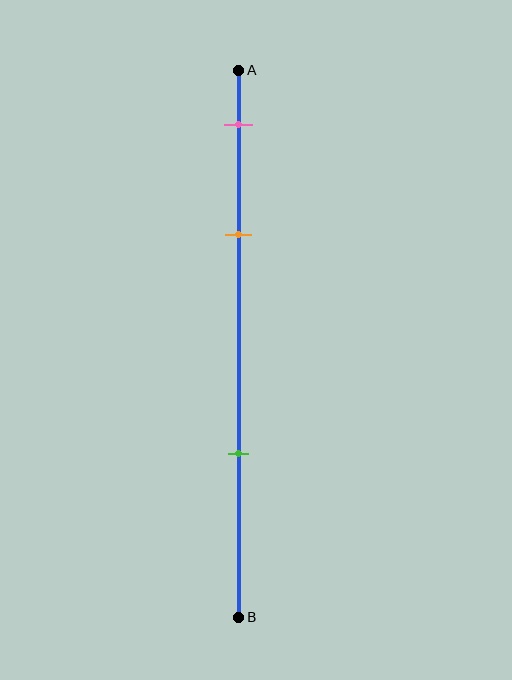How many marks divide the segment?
There are 3 marks dividing the segment.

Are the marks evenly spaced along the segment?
No, the marks are not evenly spaced.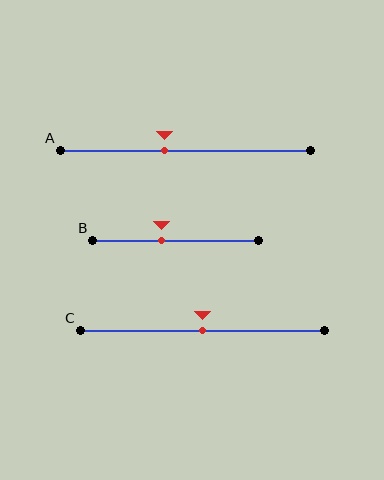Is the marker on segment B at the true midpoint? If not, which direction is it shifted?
No, the marker on segment B is shifted to the left by about 9% of the segment length.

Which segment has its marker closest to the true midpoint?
Segment C has its marker closest to the true midpoint.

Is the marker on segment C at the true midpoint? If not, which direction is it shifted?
Yes, the marker on segment C is at the true midpoint.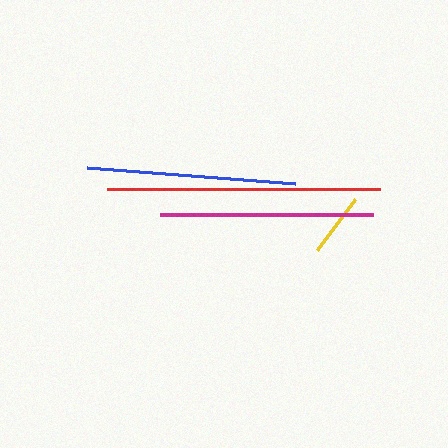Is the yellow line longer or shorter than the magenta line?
The magenta line is longer than the yellow line.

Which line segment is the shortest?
The yellow line is the shortest at approximately 63 pixels.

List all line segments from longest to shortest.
From longest to shortest: red, magenta, blue, yellow.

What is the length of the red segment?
The red segment is approximately 273 pixels long.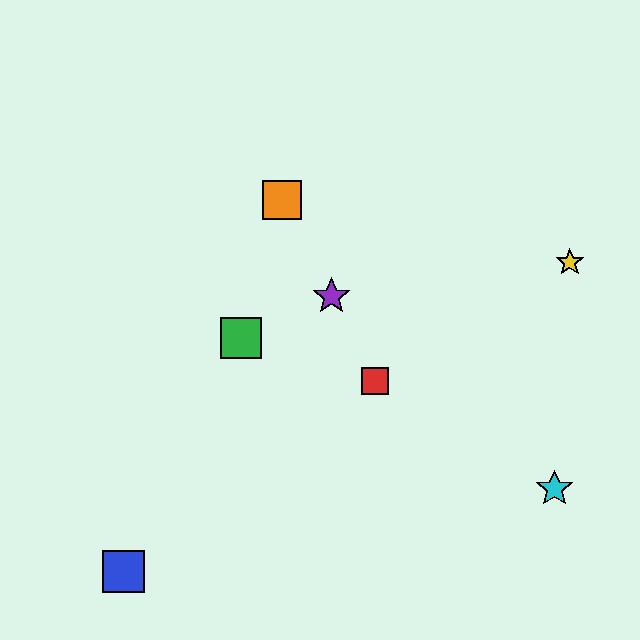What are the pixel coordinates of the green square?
The green square is at (241, 338).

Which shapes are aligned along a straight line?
The red square, the purple star, the orange square are aligned along a straight line.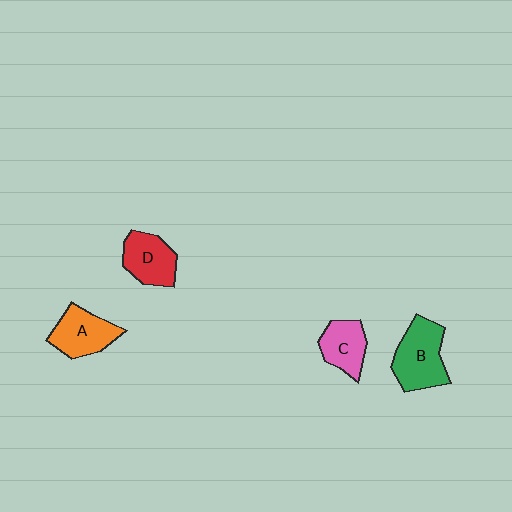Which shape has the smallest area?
Shape C (pink).